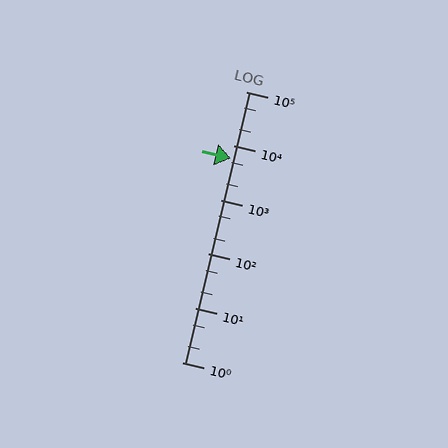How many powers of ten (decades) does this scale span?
The scale spans 5 decades, from 1 to 100000.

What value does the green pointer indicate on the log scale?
The pointer indicates approximately 5900.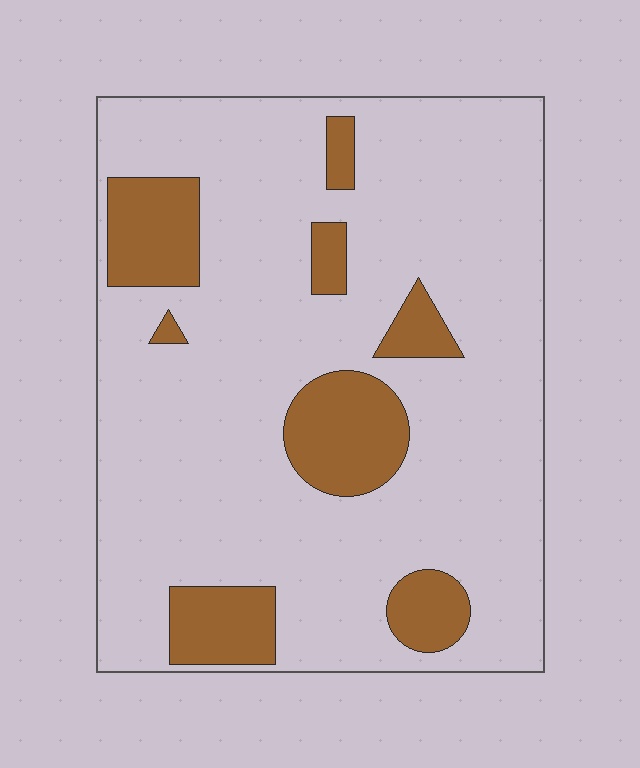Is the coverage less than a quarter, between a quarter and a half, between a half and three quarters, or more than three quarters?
Less than a quarter.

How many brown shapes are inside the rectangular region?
8.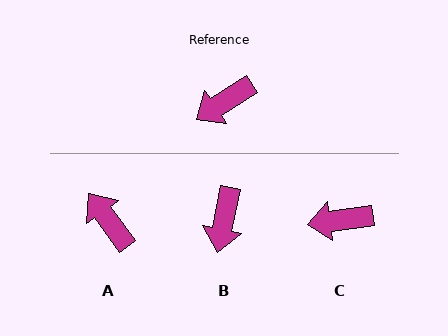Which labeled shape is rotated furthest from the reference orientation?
A, about 86 degrees away.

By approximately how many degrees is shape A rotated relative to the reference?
Approximately 86 degrees clockwise.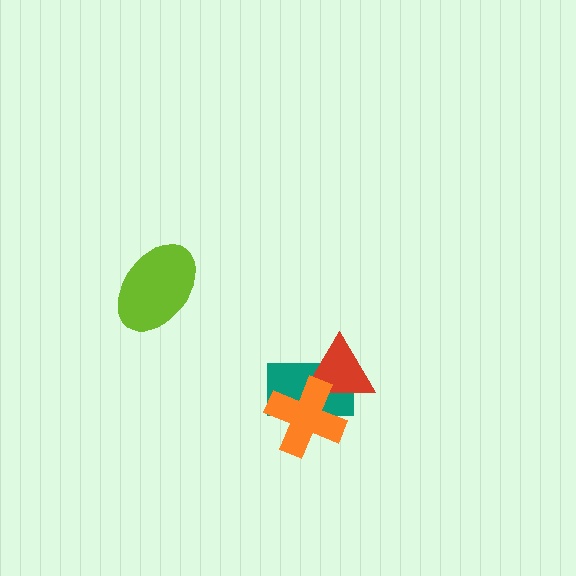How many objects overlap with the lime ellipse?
0 objects overlap with the lime ellipse.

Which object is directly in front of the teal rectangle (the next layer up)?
The red triangle is directly in front of the teal rectangle.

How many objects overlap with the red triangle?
2 objects overlap with the red triangle.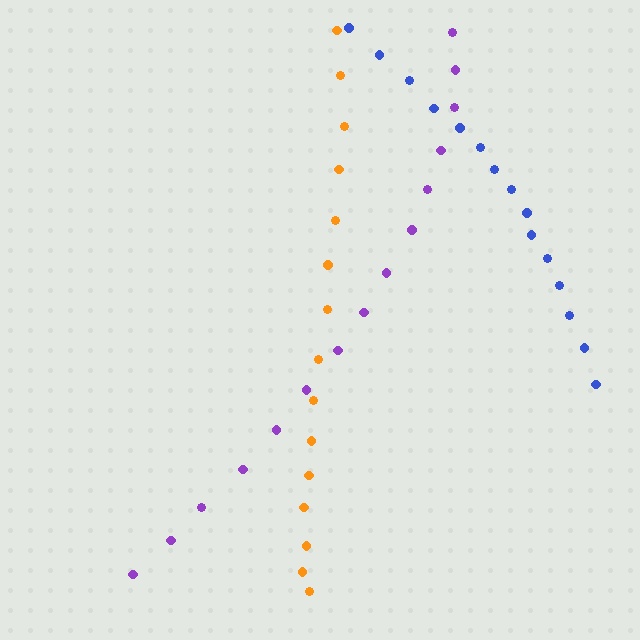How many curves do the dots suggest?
There are 3 distinct paths.